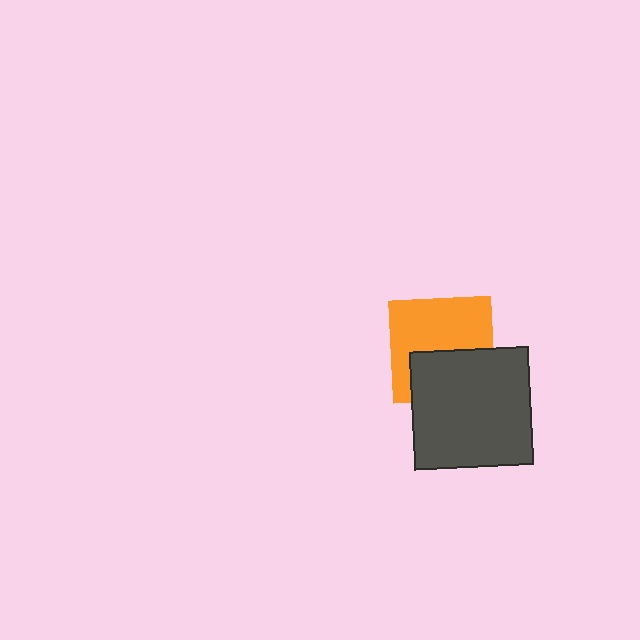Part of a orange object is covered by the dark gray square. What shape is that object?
It is a square.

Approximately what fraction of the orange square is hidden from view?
Roughly 41% of the orange square is hidden behind the dark gray square.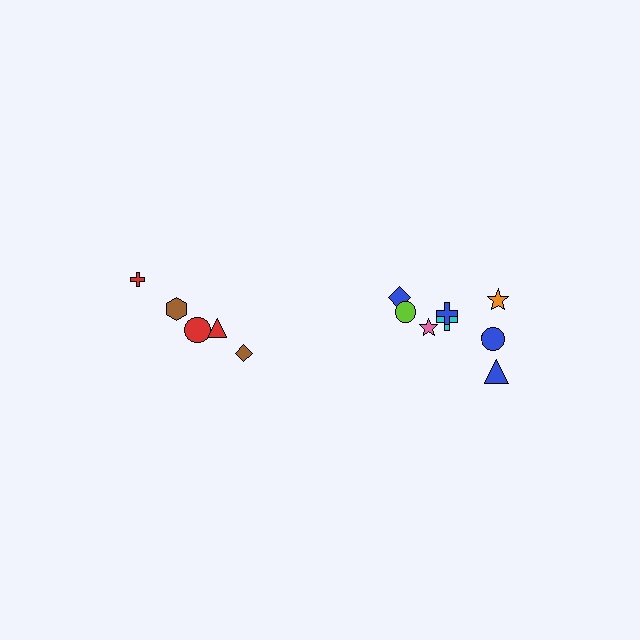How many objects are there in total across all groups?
There are 13 objects.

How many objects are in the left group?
There are 5 objects.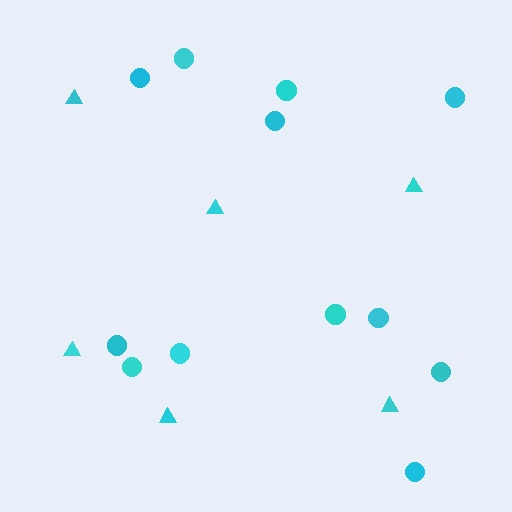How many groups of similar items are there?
There are 2 groups: one group of circles (12) and one group of triangles (6).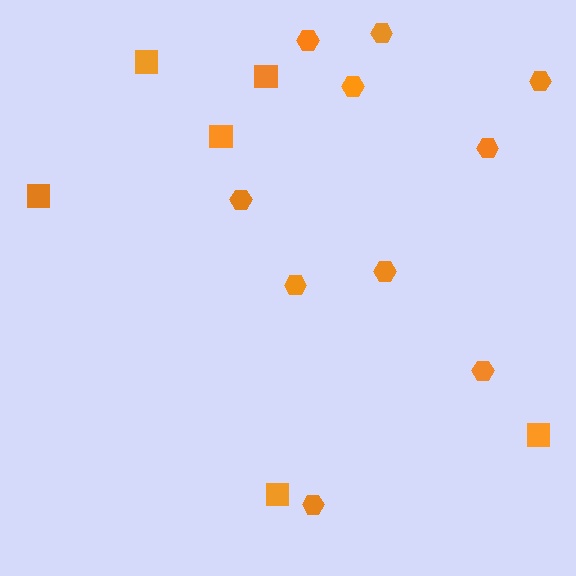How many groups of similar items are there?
There are 2 groups: one group of squares (6) and one group of hexagons (10).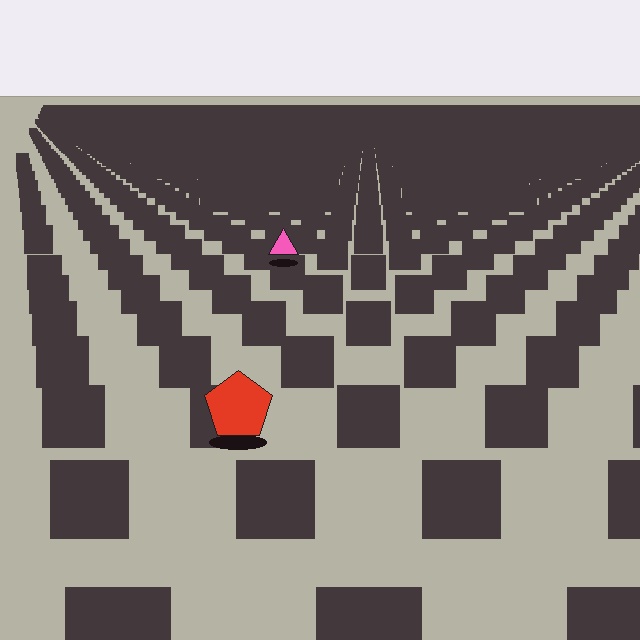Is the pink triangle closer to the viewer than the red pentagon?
No. The red pentagon is closer — you can tell from the texture gradient: the ground texture is coarser near it.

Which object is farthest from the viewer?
The pink triangle is farthest from the viewer. It appears smaller and the ground texture around it is denser.